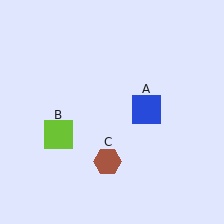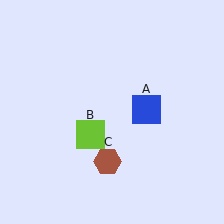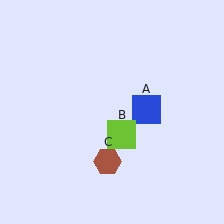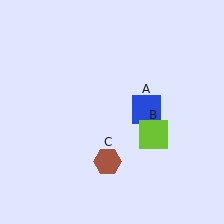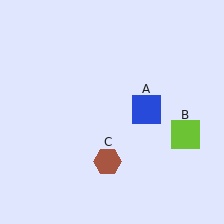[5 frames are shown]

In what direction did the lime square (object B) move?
The lime square (object B) moved right.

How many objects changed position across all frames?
1 object changed position: lime square (object B).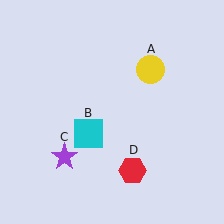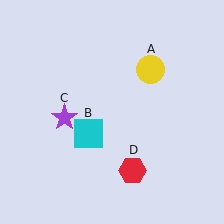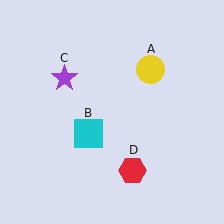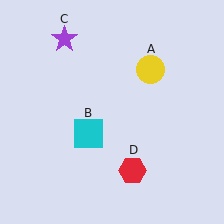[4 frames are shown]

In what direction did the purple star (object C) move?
The purple star (object C) moved up.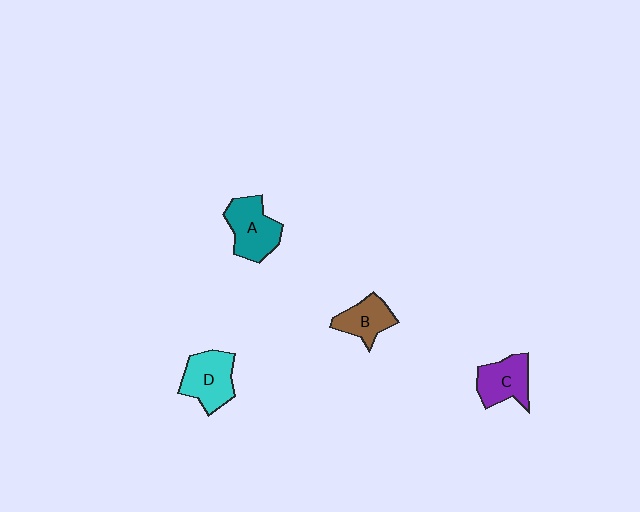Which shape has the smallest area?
Shape B (brown).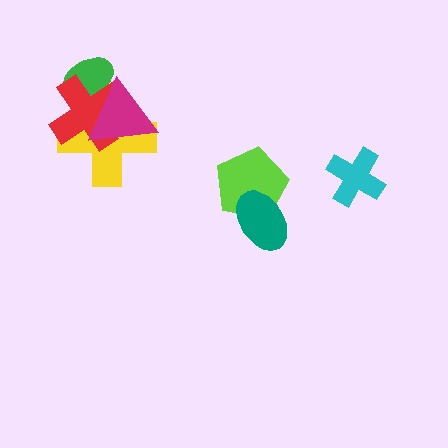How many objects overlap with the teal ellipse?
1 object overlaps with the teal ellipse.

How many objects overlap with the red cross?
3 objects overlap with the red cross.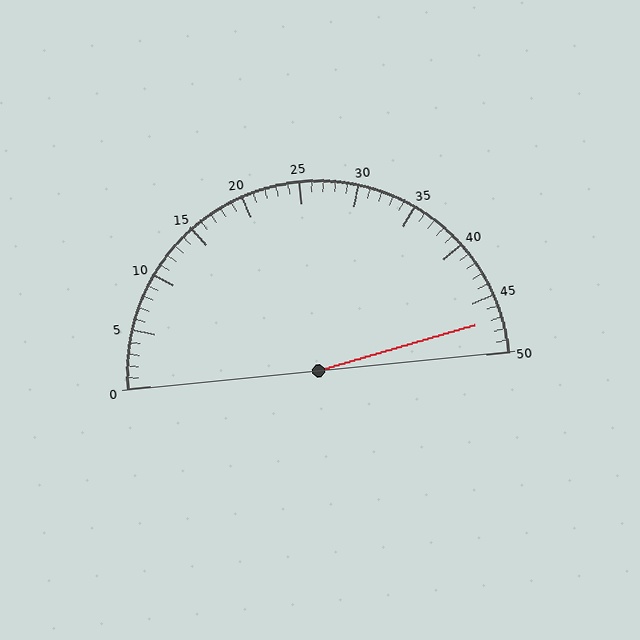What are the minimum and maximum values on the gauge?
The gauge ranges from 0 to 50.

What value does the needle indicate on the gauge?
The needle indicates approximately 47.